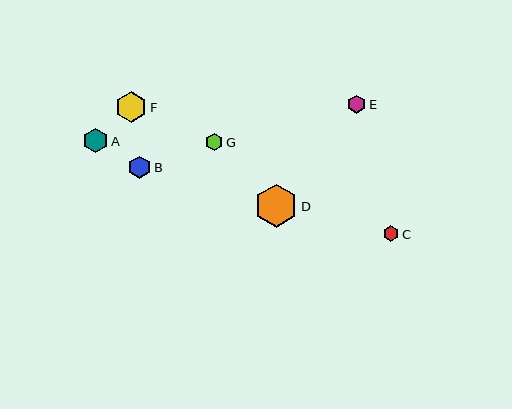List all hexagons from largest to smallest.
From largest to smallest: D, F, A, B, E, G, C.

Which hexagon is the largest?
Hexagon D is the largest with a size of approximately 43 pixels.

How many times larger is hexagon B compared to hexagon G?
Hexagon B is approximately 1.3 times the size of hexagon G.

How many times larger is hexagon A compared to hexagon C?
Hexagon A is approximately 1.6 times the size of hexagon C.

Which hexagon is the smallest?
Hexagon C is the smallest with a size of approximately 16 pixels.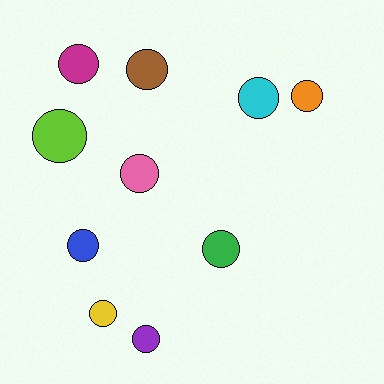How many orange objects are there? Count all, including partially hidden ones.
There is 1 orange object.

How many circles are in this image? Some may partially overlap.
There are 10 circles.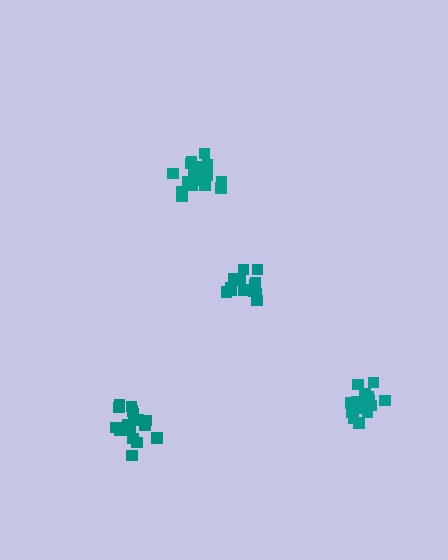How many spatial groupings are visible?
There are 4 spatial groupings.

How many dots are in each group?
Group 1: 14 dots, Group 2: 18 dots, Group 3: 16 dots, Group 4: 19 dots (67 total).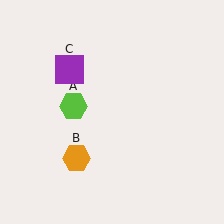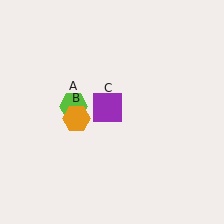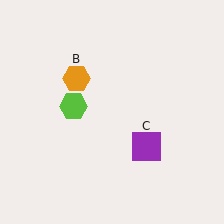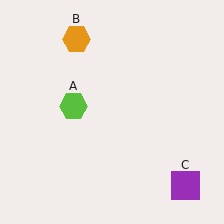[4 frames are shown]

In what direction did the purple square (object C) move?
The purple square (object C) moved down and to the right.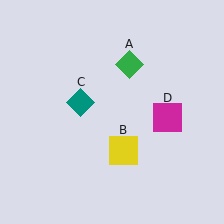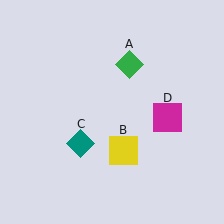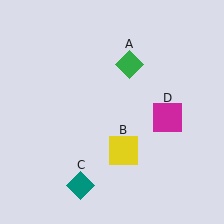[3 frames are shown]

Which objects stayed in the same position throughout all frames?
Green diamond (object A) and yellow square (object B) and magenta square (object D) remained stationary.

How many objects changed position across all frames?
1 object changed position: teal diamond (object C).